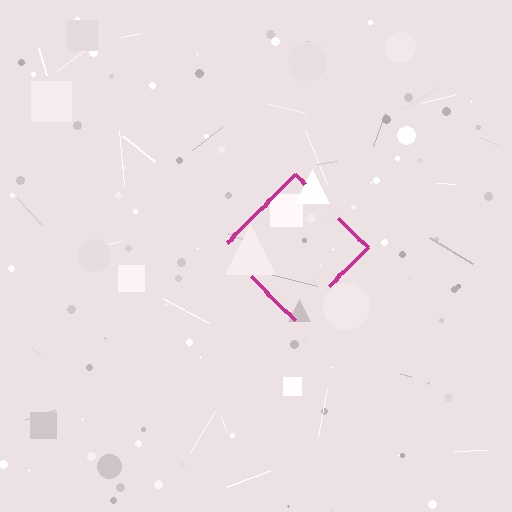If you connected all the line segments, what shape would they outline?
They would outline a diamond.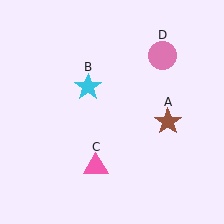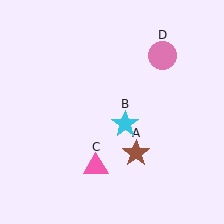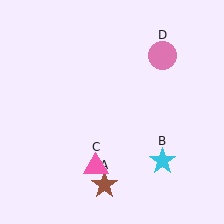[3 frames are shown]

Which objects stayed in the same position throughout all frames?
Pink triangle (object C) and pink circle (object D) remained stationary.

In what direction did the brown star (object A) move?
The brown star (object A) moved down and to the left.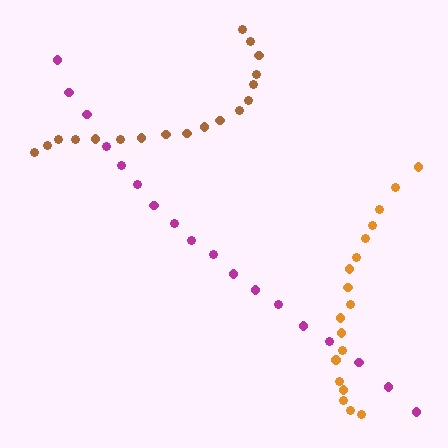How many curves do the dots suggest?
There are 3 distinct paths.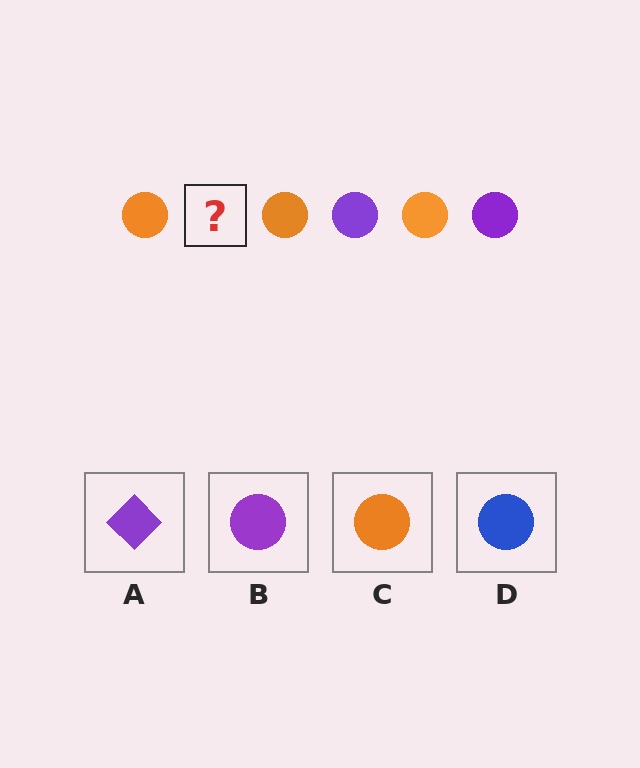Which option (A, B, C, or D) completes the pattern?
B.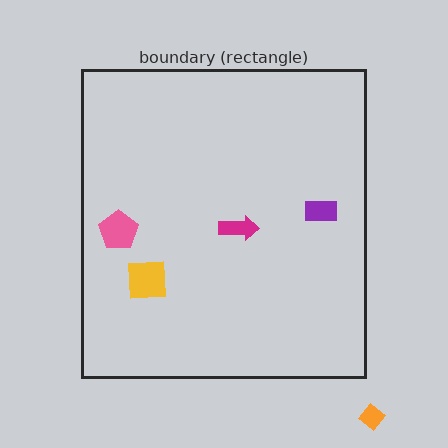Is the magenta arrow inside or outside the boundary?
Inside.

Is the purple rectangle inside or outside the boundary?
Inside.